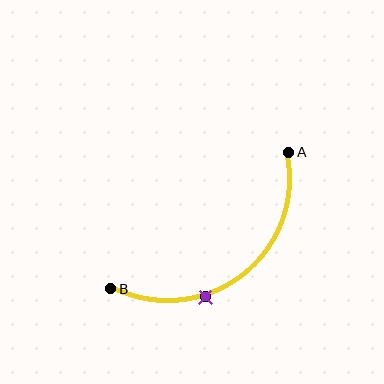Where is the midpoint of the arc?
The arc midpoint is the point on the curve farthest from the straight line joining A and B. It sits below and to the right of that line.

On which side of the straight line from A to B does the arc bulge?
The arc bulges below and to the right of the straight line connecting A and B.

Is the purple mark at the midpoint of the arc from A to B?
No. The purple mark lies on the arc but is closer to endpoint B. The arc midpoint would be at the point on the curve equidistant along the arc from both A and B.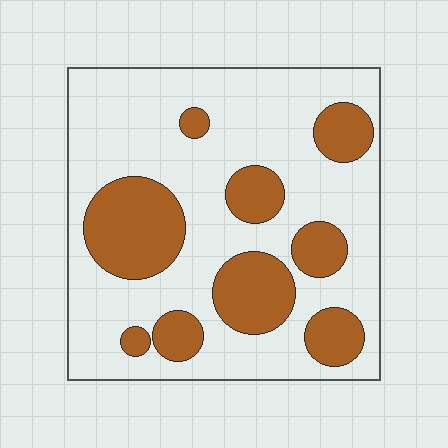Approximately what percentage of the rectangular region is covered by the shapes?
Approximately 30%.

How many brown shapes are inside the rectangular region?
9.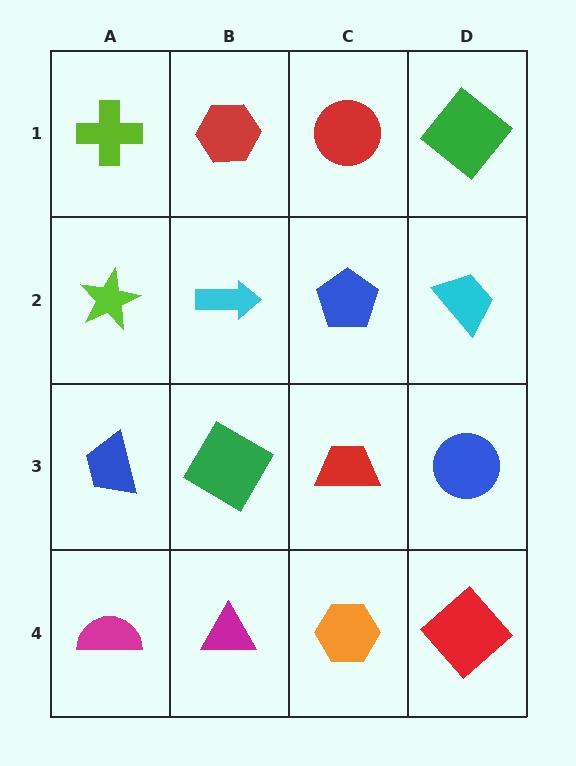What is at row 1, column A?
A lime cross.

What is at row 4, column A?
A magenta semicircle.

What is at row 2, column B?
A cyan arrow.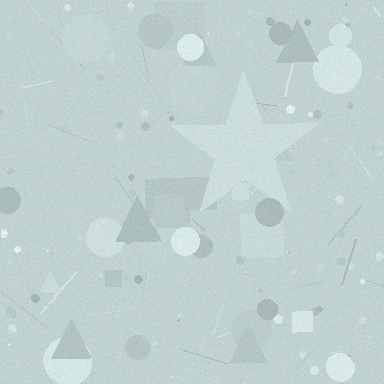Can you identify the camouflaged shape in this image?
The camouflaged shape is a star.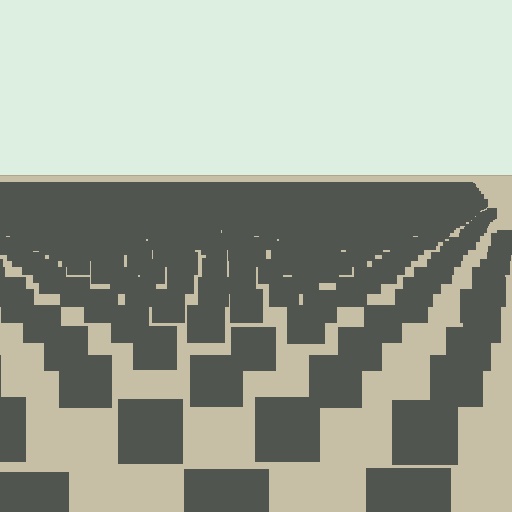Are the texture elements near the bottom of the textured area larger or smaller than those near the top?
Larger. Near the bottom, elements are closer to the viewer and appear at a bigger on-screen size.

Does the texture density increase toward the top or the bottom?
Density increases toward the top.